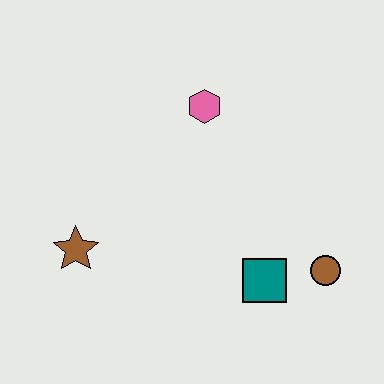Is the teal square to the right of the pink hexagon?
Yes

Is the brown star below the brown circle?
No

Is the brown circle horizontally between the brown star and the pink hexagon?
No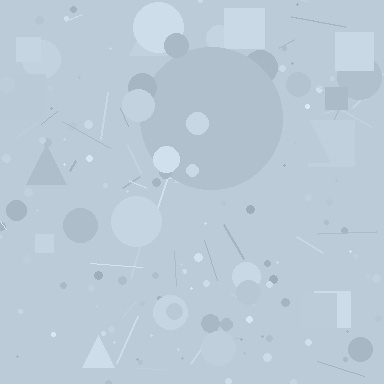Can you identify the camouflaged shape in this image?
The camouflaged shape is a circle.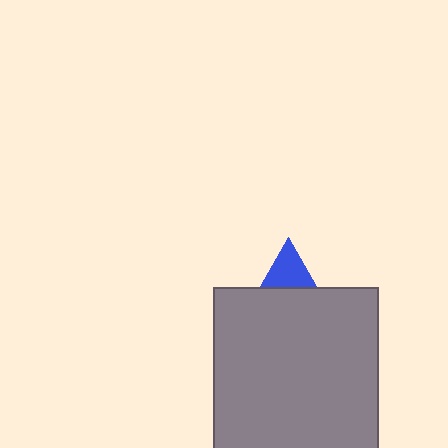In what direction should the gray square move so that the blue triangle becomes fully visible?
The gray square should move down. That is the shortest direction to clear the overlap and leave the blue triangle fully visible.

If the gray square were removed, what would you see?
You would see the complete blue triangle.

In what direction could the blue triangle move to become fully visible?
The blue triangle could move up. That would shift it out from behind the gray square entirely.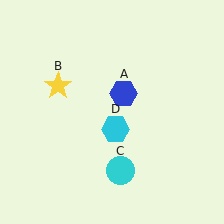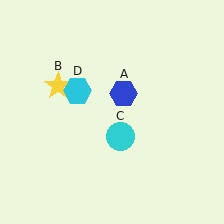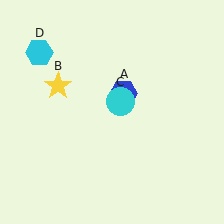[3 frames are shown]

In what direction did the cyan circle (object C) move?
The cyan circle (object C) moved up.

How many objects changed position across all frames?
2 objects changed position: cyan circle (object C), cyan hexagon (object D).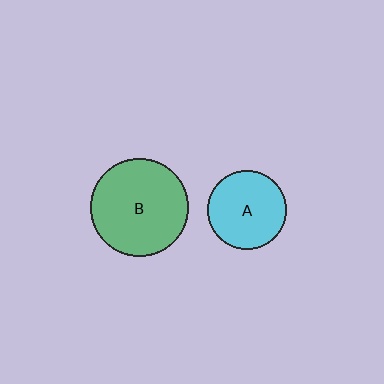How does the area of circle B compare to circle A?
Approximately 1.5 times.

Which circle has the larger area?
Circle B (green).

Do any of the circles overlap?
No, none of the circles overlap.